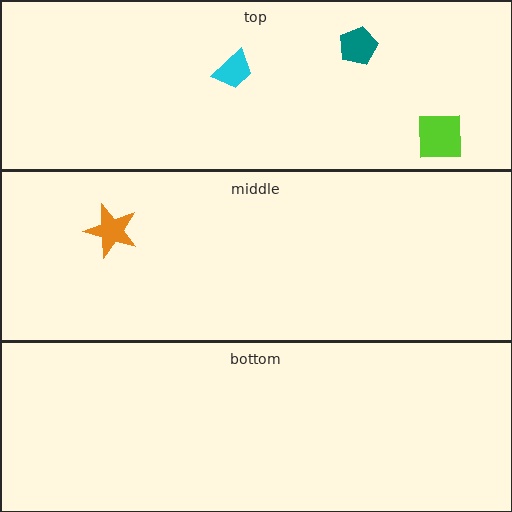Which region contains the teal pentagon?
The top region.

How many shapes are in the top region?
3.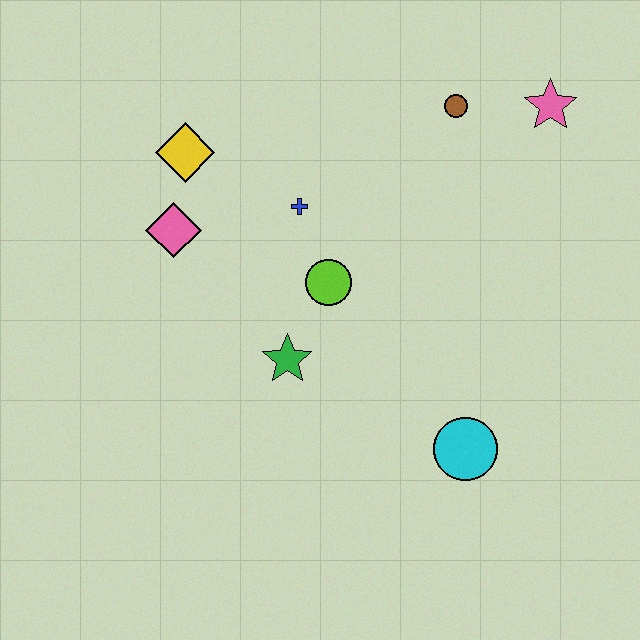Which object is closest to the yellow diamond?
The pink diamond is closest to the yellow diamond.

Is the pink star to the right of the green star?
Yes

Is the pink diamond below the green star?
No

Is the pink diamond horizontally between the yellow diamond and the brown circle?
No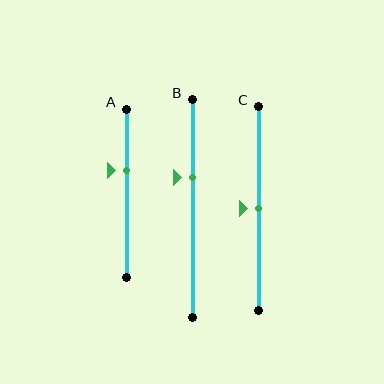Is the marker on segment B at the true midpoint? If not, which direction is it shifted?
No, the marker on segment B is shifted upward by about 14% of the segment length.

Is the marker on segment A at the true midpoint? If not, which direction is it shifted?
No, the marker on segment A is shifted upward by about 13% of the segment length.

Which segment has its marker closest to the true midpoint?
Segment C has its marker closest to the true midpoint.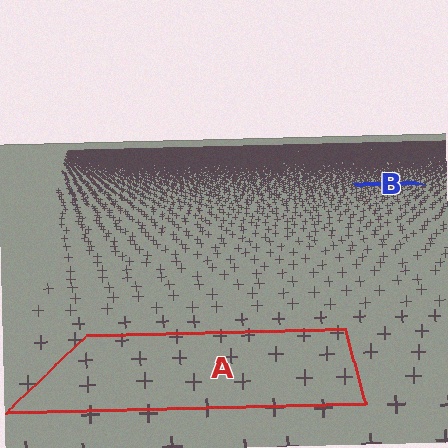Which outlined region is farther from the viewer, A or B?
Region B is farther from the viewer — the texture elements inside it appear smaller and more densely packed.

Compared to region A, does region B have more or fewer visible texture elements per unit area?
Region B has more texture elements per unit area — they are packed more densely because it is farther away.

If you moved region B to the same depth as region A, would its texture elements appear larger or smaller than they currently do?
They would appear larger. At a closer depth, the same texture elements are projected at a bigger on-screen size.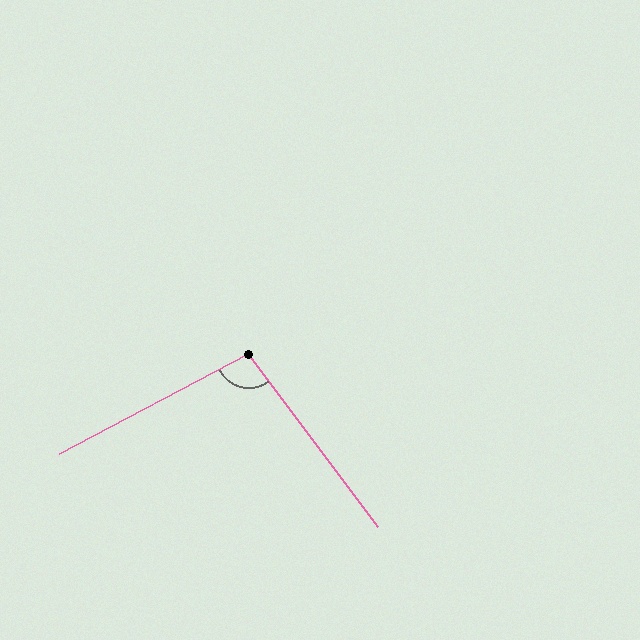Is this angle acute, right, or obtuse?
It is obtuse.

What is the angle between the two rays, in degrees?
Approximately 99 degrees.